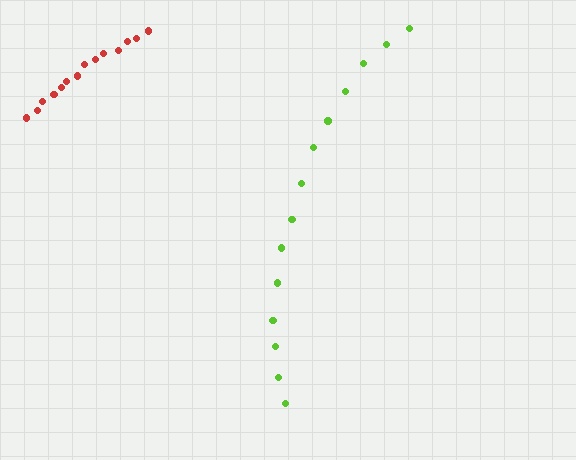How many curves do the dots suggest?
There are 2 distinct paths.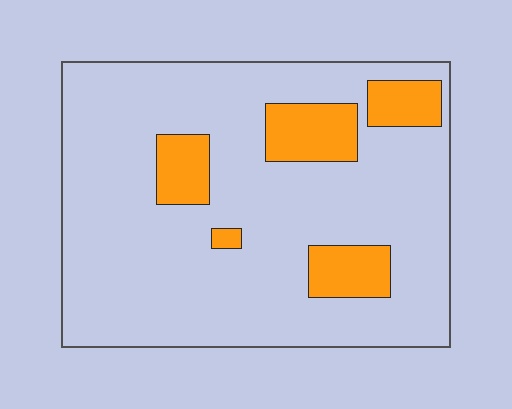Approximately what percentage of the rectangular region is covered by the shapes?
Approximately 15%.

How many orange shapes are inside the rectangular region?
5.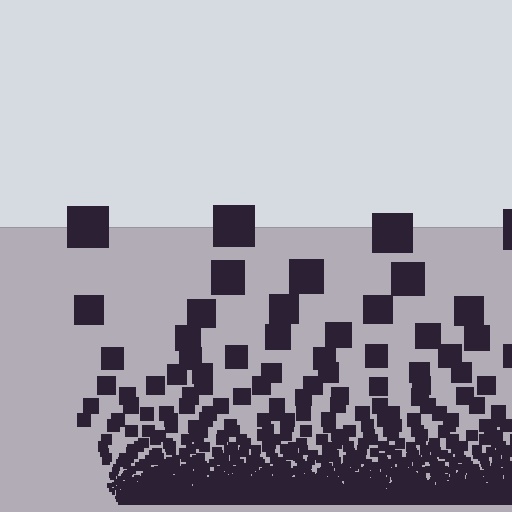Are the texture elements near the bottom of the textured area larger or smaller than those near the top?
Smaller. The gradient is inverted — elements near the bottom are smaller and denser.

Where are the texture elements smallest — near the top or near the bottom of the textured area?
Near the bottom.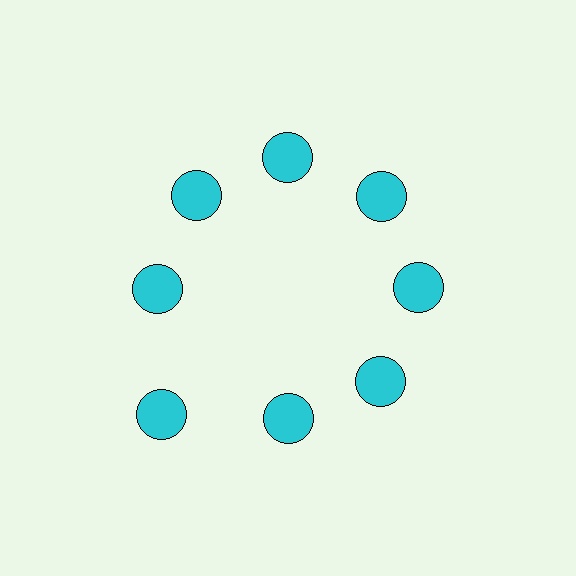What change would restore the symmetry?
The symmetry would be restored by moving it inward, back onto the ring so that all 8 circles sit at equal angles and equal distance from the center.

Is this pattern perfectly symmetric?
No. The 8 cyan circles are arranged in a ring, but one element near the 8 o'clock position is pushed outward from the center, breaking the 8-fold rotational symmetry.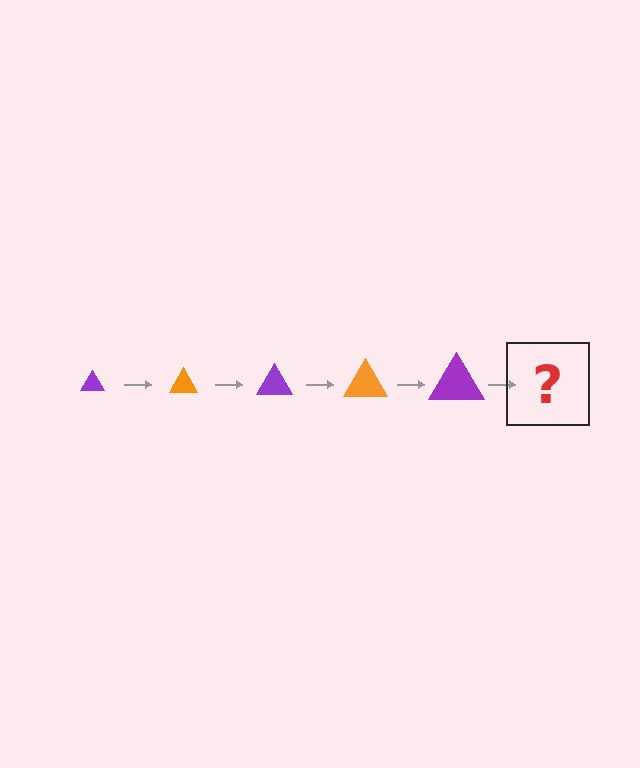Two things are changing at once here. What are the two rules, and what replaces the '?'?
The two rules are that the triangle grows larger each step and the color cycles through purple and orange. The '?' should be an orange triangle, larger than the previous one.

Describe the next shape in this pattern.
It should be an orange triangle, larger than the previous one.